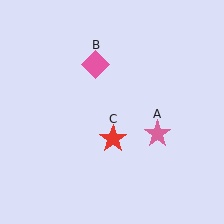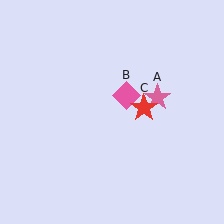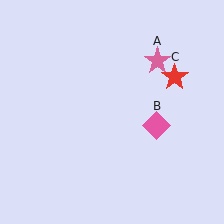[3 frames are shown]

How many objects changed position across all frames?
3 objects changed position: pink star (object A), pink diamond (object B), red star (object C).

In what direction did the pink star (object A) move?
The pink star (object A) moved up.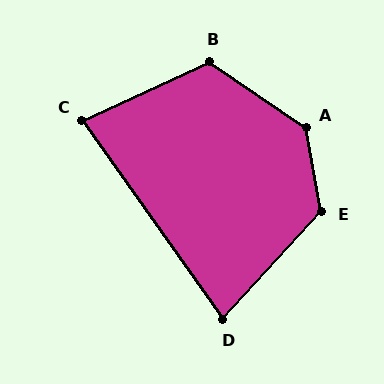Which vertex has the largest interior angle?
A, at approximately 135 degrees.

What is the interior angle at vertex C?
Approximately 79 degrees (acute).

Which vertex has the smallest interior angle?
D, at approximately 78 degrees.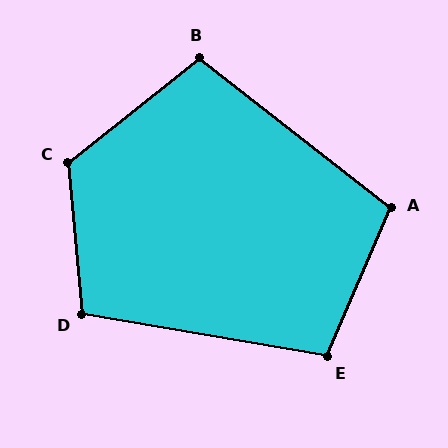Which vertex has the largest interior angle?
C, at approximately 123 degrees.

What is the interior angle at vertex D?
Approximately 105 degrees (obtuse).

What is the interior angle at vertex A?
Approximately 105 degrees (obtuse).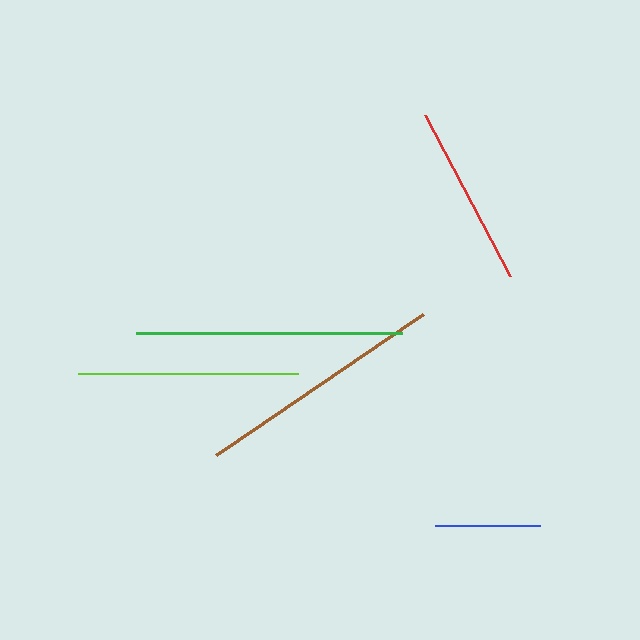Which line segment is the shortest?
The blue line is the shortest at approximately 104 pixels.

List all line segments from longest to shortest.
From longest to shortest: green, brown, lime, red, blue.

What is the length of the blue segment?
The blue segment is approximately 104 pixels long.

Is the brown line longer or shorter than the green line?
The green line is longer than the brown line.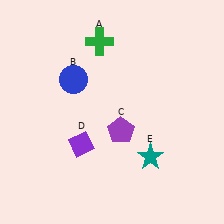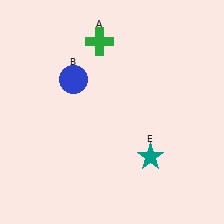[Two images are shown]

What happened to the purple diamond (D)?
The purple diamond (D) was removed in Image 2. It was in the bottom-left area of Image 1.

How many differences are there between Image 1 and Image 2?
There are 2 differences between the two images.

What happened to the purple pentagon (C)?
The purple pentagon (C) was removed in Image 2. It was in the bottom-right area of Image 1.